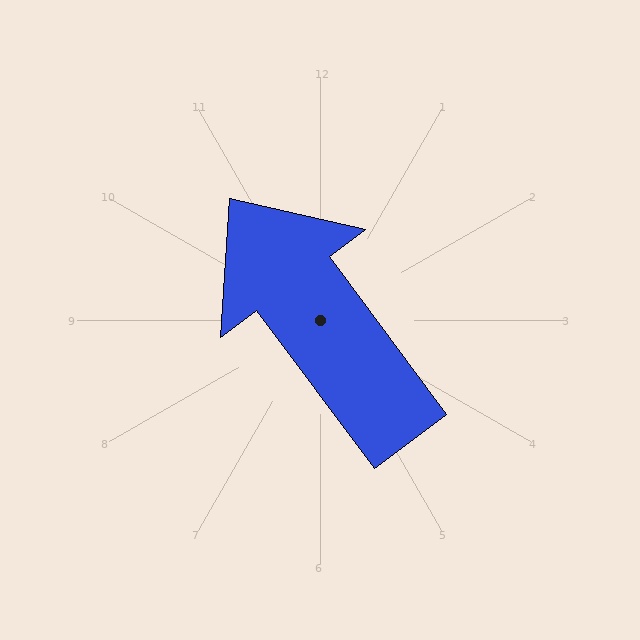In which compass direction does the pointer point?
Northwest.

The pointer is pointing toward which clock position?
Roughly 11 o'clock.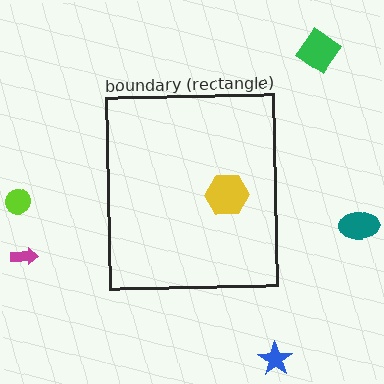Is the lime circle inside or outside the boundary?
Outside.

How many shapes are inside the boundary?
1 inside, 5 outside.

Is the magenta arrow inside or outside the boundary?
Outside.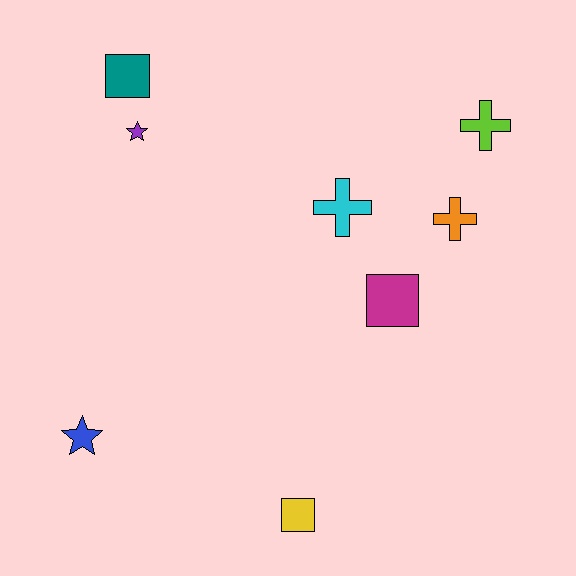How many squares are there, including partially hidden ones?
There are 3 squares.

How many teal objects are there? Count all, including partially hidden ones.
There is 1 teal object.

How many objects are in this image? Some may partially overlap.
There are 8 objects.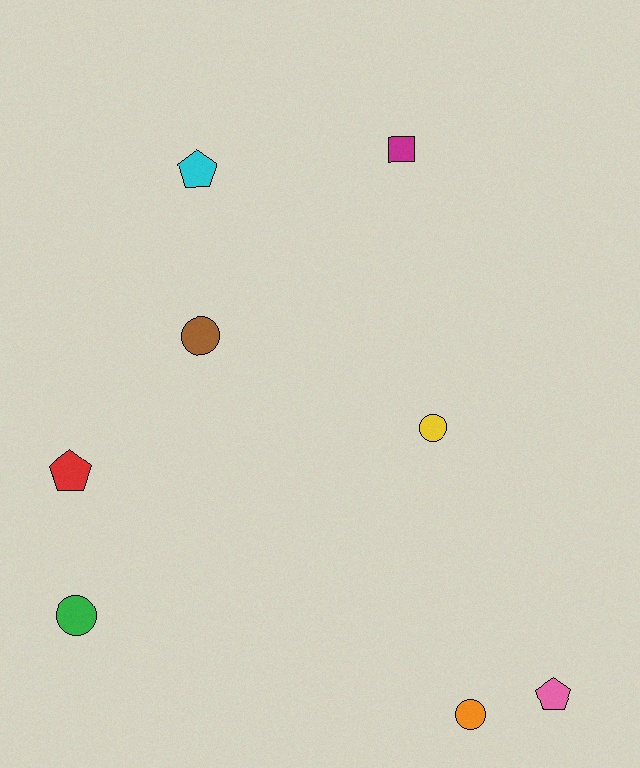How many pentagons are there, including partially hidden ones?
There are 3 pentagons.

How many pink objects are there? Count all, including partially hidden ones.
There is 1 pink object.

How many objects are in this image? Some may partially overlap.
There are 8 objects.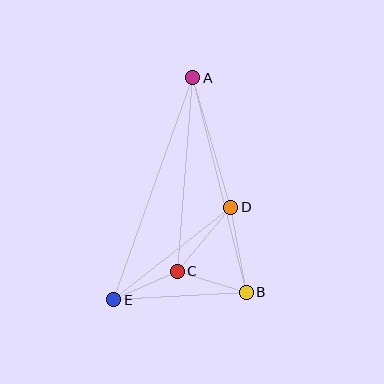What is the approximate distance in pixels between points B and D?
The distance between B and D is approximately 86 pixels.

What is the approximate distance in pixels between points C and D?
The distance between C and D is approximately 83 pixels.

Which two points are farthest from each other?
Points A and E are farthest from each other.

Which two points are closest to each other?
Points C and E are closest to each other.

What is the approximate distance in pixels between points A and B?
The distance between A and B is approximately 221 pixels.